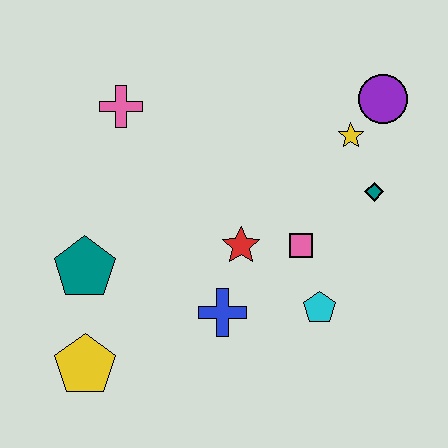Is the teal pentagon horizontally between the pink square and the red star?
No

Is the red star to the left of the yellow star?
Yes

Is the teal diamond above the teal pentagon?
Yes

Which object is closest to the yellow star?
The purple circle is closest to the yellow star.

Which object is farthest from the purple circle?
The yellow pentagon is farthest from the purple circle.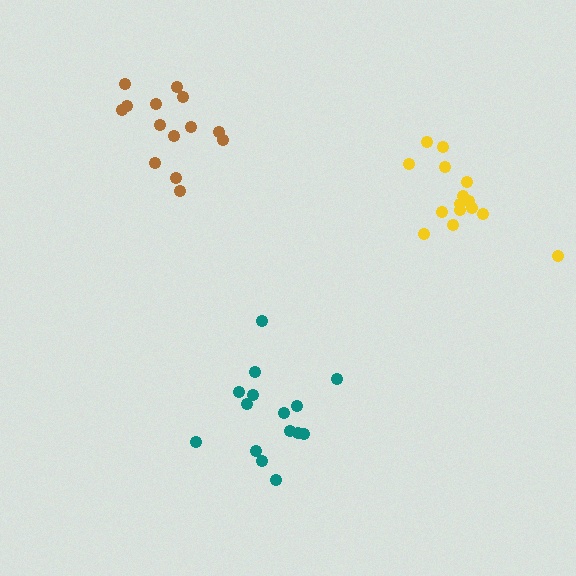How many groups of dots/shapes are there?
There are 3 groups.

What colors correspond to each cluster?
The clusters are colored: brown, yellow, teal.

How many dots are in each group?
Group 1: 14 dots, Group 2: 15 dots, Group 3: 15 dots (44 total).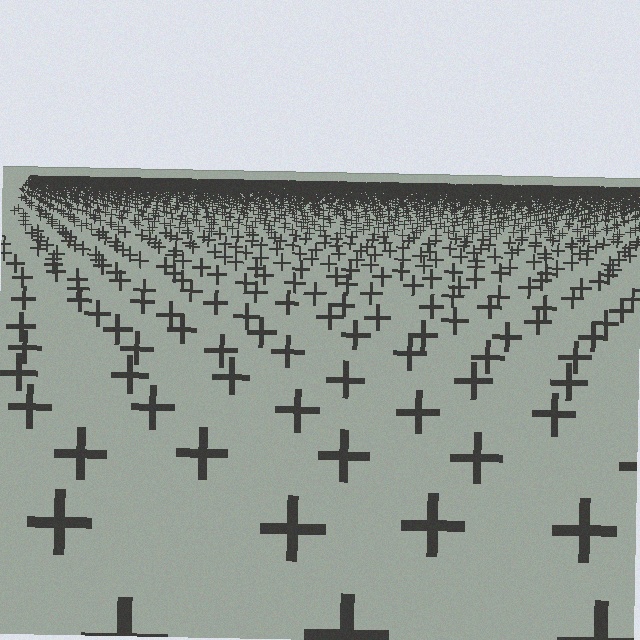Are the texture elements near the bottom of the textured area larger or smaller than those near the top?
Larger. Near the bottom, elements are closer to the viewer and appear at a bigger on-screen size.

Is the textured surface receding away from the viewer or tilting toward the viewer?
The surface is receding away from the viewer. Texture elements get smaller and denser toward the top.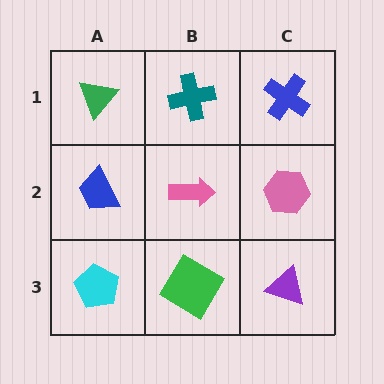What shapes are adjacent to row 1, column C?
A pink hexagon (row 2, column C), a teal cross (row 1, column B).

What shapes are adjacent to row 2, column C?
A blue cross (row 1, column C), a purple triangle (row 3, column C), a pink arrow (row 2, column B).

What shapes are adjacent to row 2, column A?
A green triangle (row 1, column A), a cyan pentagon (row 3, column A), a pink arrow (row 2, column B).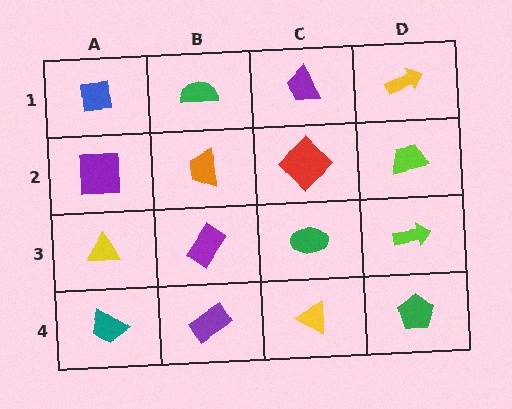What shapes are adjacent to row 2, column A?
A blue square (row 1, column A), a yellow triangle (row 3, column A), an orange trapezoid (row 2, column B).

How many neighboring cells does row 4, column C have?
3.